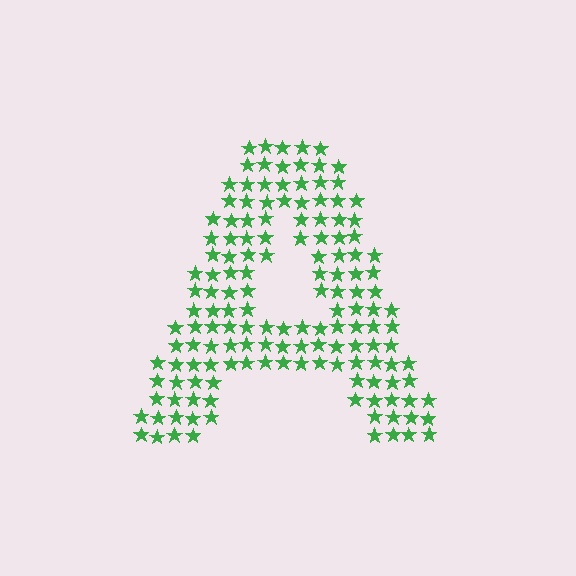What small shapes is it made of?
It is made of small stars.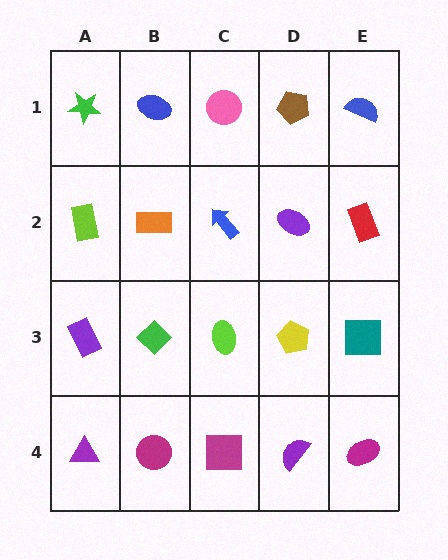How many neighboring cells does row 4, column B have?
3.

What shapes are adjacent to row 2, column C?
A pink circle (row 1, column C), a lime ellipse (row 3, column C), an orange rectangle (row 2, column B), a purple ellipse (row 2, column D).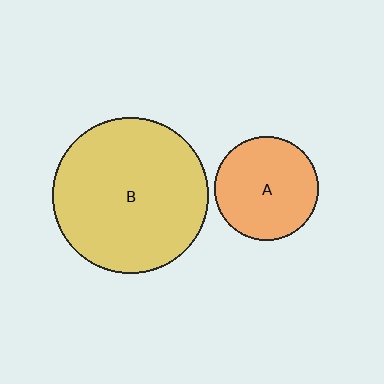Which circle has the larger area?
Circle B (yellow).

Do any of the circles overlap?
No, none of the circles overlap.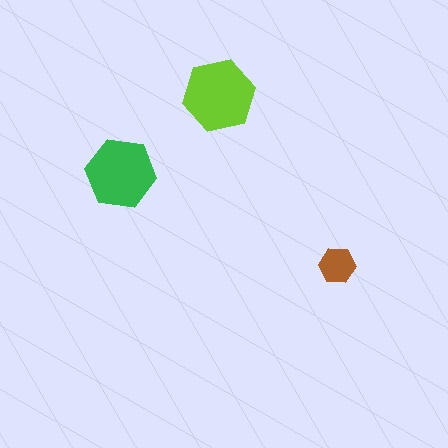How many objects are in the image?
There are 3 objects in the image.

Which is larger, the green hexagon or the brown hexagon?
The green one.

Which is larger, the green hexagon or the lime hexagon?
The lime one.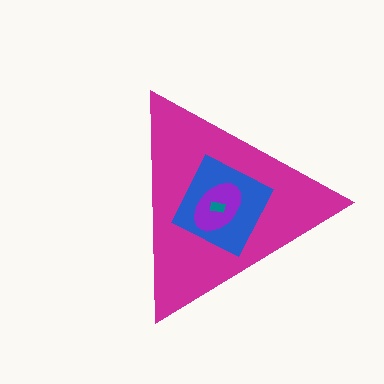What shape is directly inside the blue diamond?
The purple ellipse.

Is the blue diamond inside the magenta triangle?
Yes.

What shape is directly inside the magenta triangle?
The blue diamond.